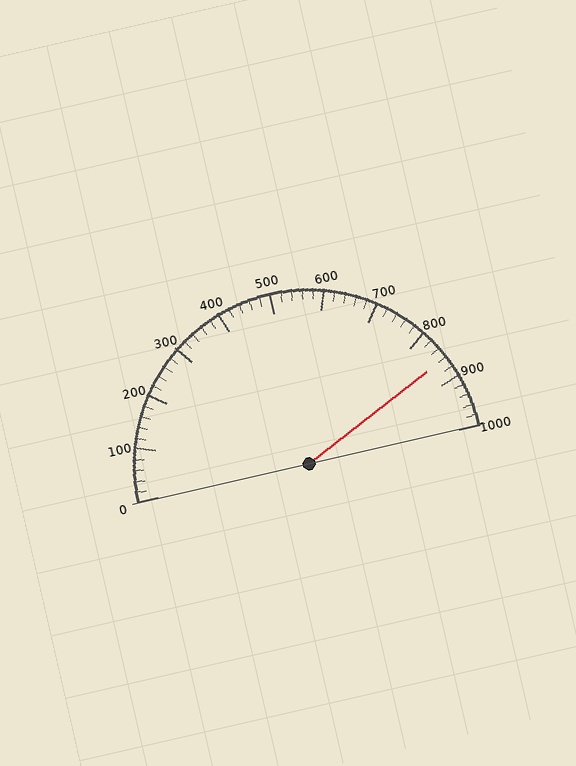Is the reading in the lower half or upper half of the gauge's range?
The reading is in the upper half of the range (0 to 1000).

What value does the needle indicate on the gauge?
The needle indicates approximately 860.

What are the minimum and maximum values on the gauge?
The gauge ranges from 0 to 1000.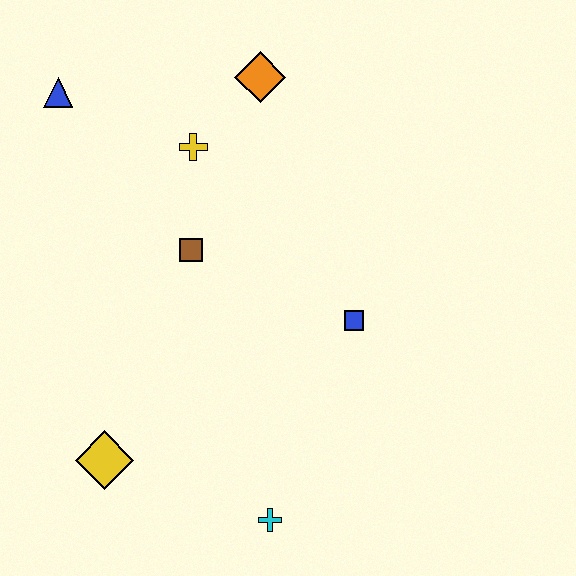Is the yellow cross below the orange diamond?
Yes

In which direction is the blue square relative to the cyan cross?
The blue square is above the cyan cross.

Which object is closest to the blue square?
The brown square is closest to the blue square.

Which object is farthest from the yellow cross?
The cyan cross is farthest from the yellow cross.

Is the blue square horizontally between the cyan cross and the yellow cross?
No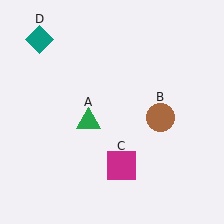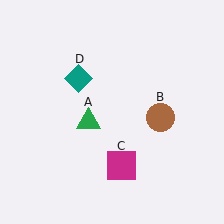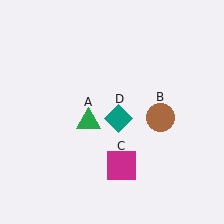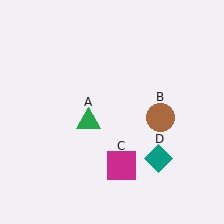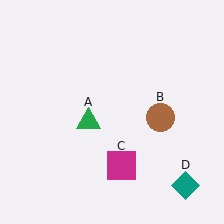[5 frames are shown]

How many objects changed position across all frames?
1 object changed position: teal diamond (object D).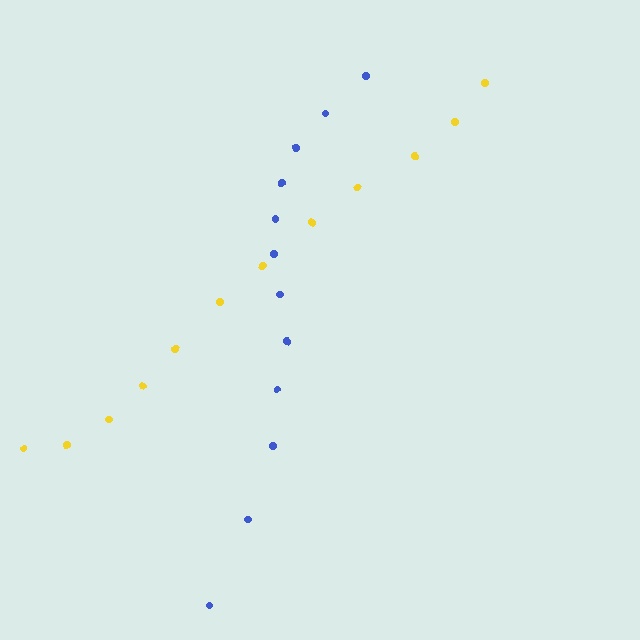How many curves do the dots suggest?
There are 2 distinct paths.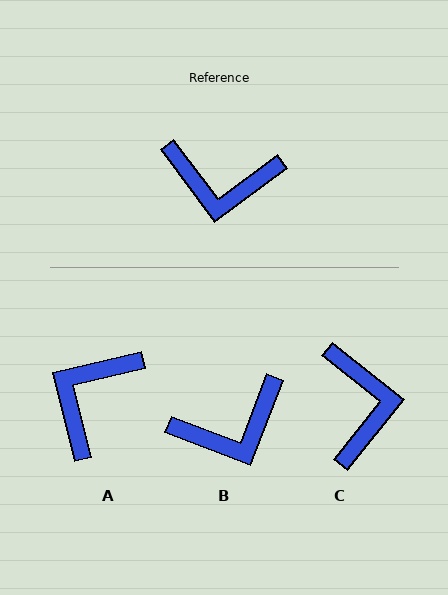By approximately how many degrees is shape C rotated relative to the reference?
Approximately 105 degrees counter-clockwise.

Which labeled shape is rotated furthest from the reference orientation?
A, about 113 degrees away.